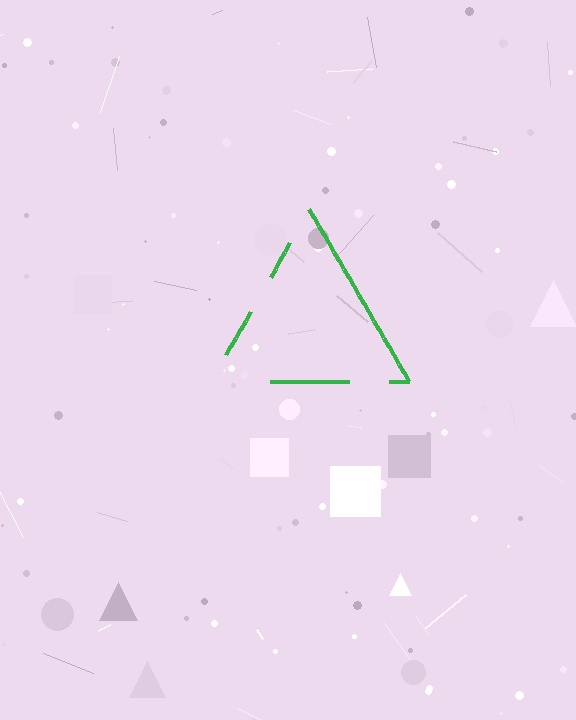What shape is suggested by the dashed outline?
The dashed outline suggests a triangle.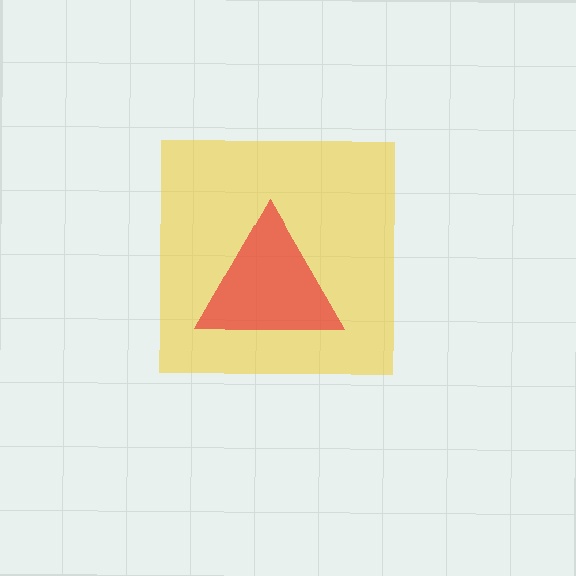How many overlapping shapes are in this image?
There are 2 overlapping shapes in the image.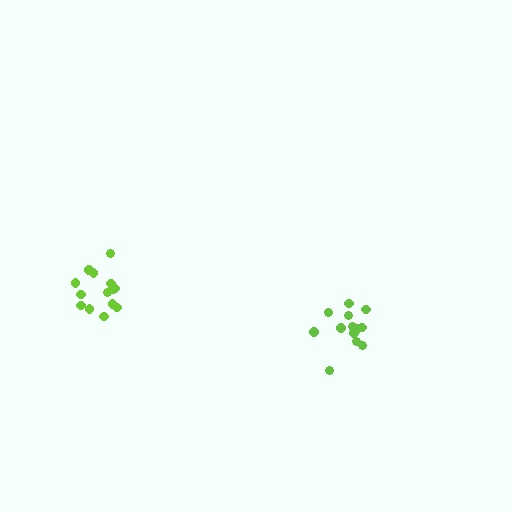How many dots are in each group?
Group 1: 13 dots, Group 2: 14 dots (27 total).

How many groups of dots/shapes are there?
There are 2 groups.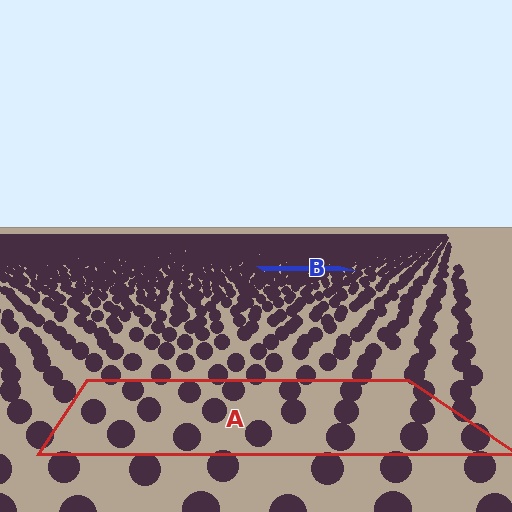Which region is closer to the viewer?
Region A is closer. The texture elements there are larger and more spread out.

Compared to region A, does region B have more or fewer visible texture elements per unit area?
Region B has more texture elements per unit area — they are packed more densely because it is farther away.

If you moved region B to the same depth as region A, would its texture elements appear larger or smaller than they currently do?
They would appear larger. At a closer depth, the same texture elements are projected at a bigger on-screen size.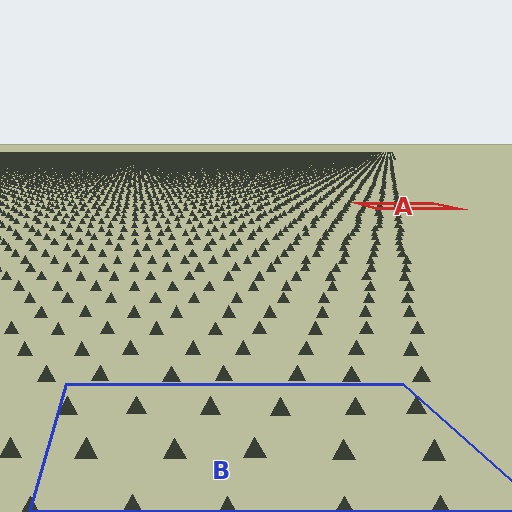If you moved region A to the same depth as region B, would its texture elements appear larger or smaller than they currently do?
They would appear larger. At a closer depth, the same texture elements are projected at a bigger on-screen size.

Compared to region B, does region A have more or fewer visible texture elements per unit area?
Region A has more texture elements per unit area — they are packed more densely because it is farther away.